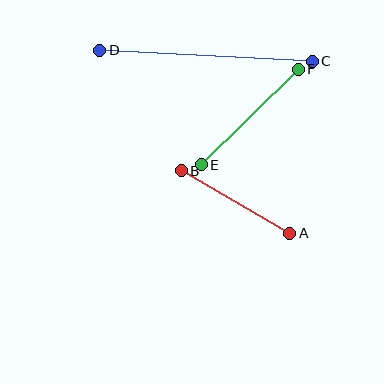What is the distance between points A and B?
The distance is approximately 125 pixels.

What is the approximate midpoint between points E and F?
The midpoint is at approximately (250, 117) pixels.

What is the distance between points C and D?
The distance is approximately 213 pixels.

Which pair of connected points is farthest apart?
Points C and D are farthest apart.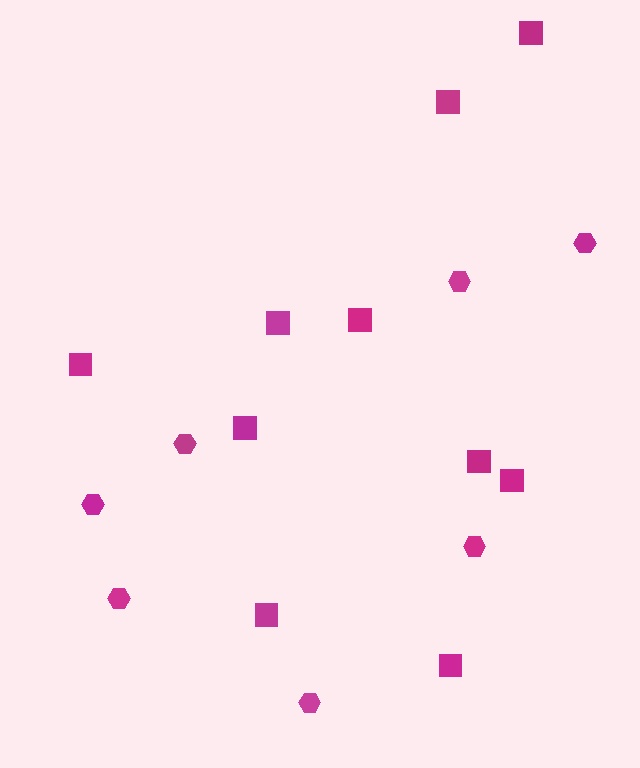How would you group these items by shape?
There are 2 groups: one group of hexagons (7) and one group of squares (10).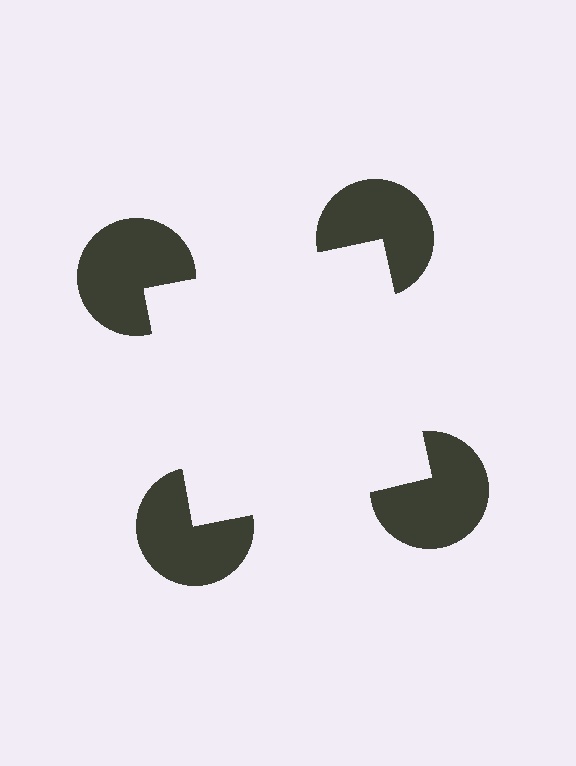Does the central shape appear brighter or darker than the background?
It typically appears slightly brighter than the background, even though no actual brightness change is drawn.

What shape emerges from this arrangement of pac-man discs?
An illusory square — its edges are inferred from the aligned wedge cuts in the pac-man discs, not physically drawn.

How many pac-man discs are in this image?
There are 4 — one at each vertex of the illusory square.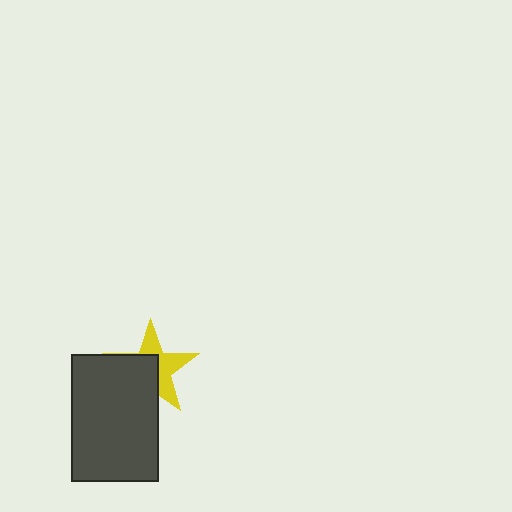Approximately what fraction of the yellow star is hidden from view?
Roughly 53% of the yellow star is hidden behind the dark gray rectangle.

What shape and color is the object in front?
The object in front is a dark gray rectangle.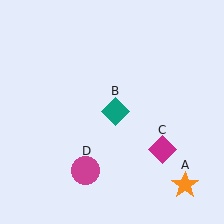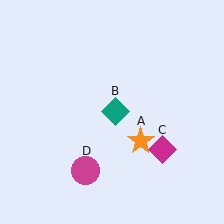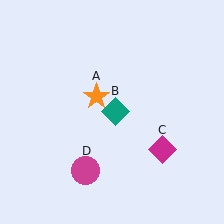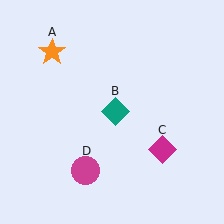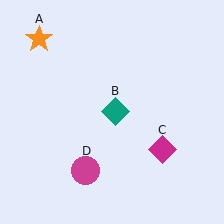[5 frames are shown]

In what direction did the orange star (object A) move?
The orange star (object A) moved up and to the left.